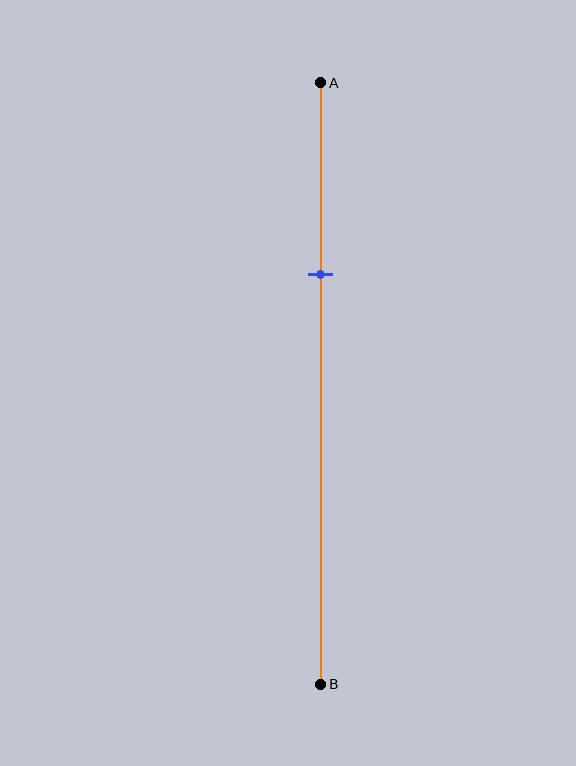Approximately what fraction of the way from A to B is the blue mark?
The blue mark is approximately 30% of the way from A to B.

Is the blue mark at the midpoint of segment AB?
No, the mark is at about 30% from A, not at the 50% midpoint.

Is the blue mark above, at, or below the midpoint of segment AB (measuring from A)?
The blue mark is above the midpoint of segment AB.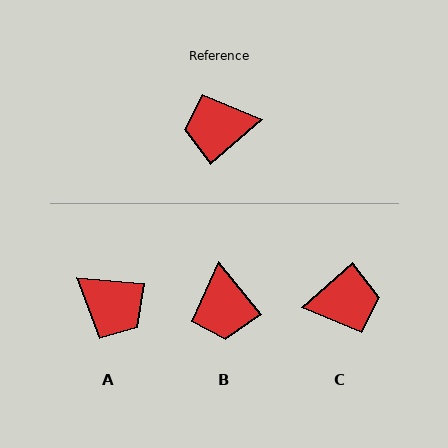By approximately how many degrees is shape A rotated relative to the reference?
Approximately 133 degrees counter-clockwise.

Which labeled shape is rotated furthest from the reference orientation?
C, about 179 degrees away.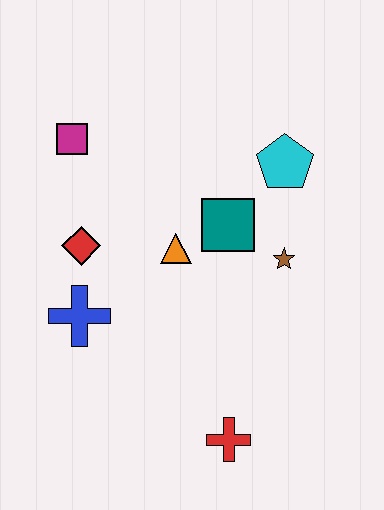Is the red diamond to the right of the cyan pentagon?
No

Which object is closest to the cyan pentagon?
The teal square is closest to the cyan pentagon.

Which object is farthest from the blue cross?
The cyan pentagon is farthest from the blue cross.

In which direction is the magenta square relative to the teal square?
The magenta square is to the left of the teal square.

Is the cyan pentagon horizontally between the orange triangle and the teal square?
No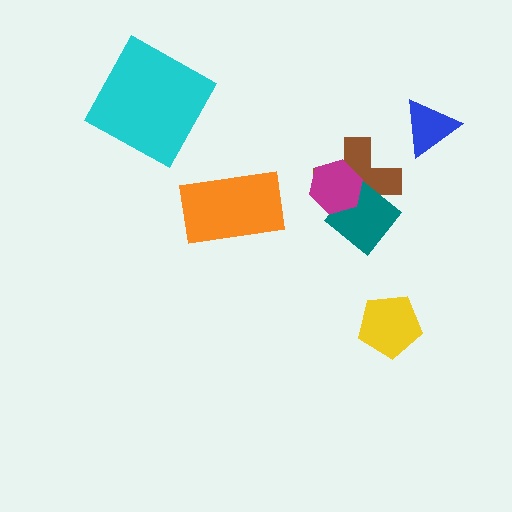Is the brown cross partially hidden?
Yes, it is partially covered by another shape.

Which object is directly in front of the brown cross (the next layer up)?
The teal diamond is directly in front of the brown cross.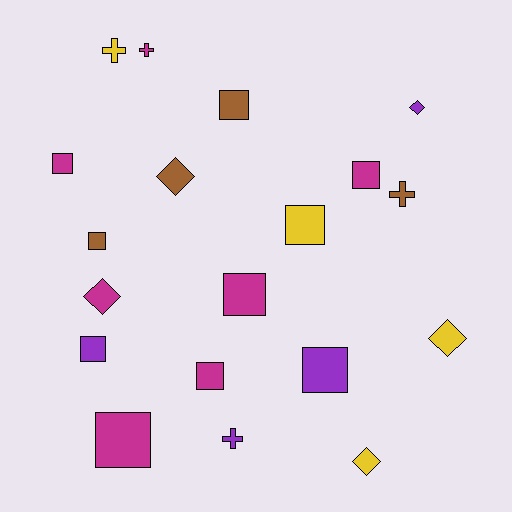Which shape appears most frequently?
Square, with 10 objects.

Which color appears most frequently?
Magenta, with 7 objects.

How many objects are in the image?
There are 19 objects.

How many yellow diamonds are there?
There are 2 yellow diamonds.